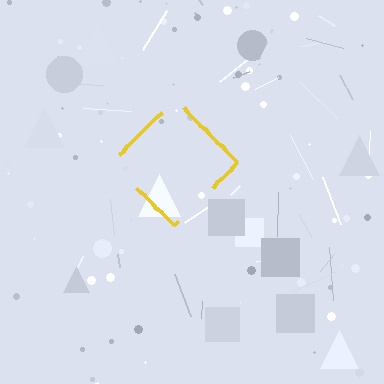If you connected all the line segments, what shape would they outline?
They would outline a diamond.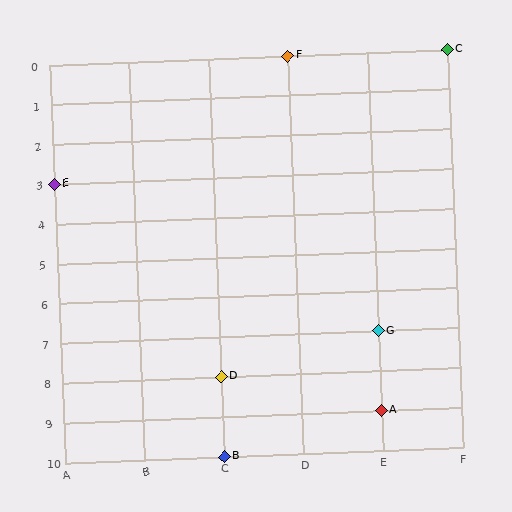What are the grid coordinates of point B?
Point B is at grid coordinates (C, 10).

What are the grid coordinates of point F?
Point F is at grid coordinates (D, 0).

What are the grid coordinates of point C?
Point C is at grid coordinates (F, 0).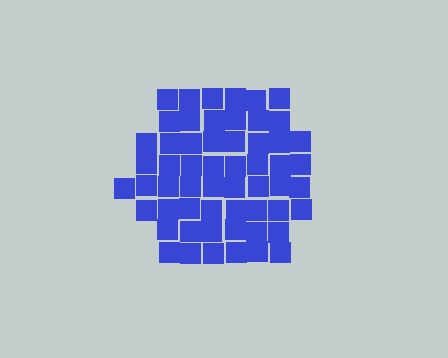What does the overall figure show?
The overall figure shows a hexagon.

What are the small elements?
The small elements are squares.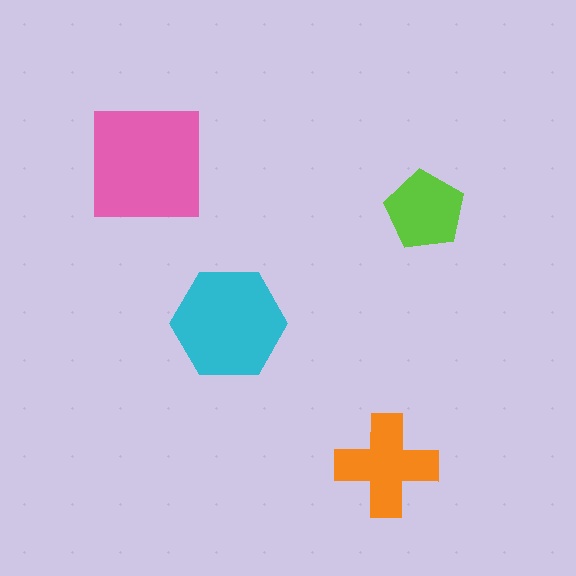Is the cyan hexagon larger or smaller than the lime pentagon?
Larger.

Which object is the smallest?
The lime pentagon.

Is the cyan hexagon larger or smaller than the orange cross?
Larger.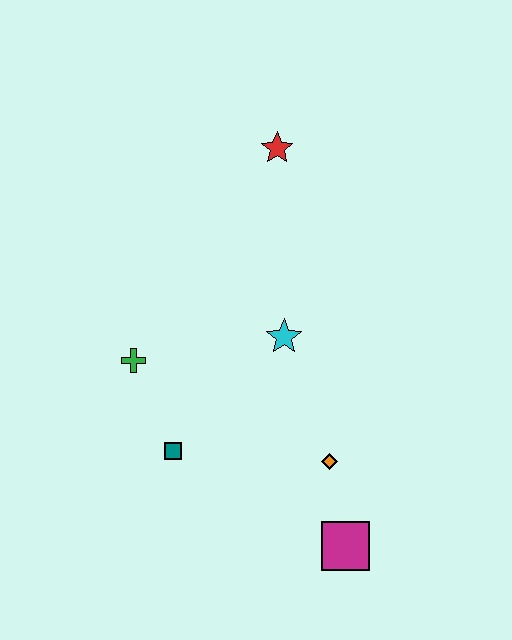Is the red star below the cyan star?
No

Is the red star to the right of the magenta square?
No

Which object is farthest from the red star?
The magenta square is farthest from the red star.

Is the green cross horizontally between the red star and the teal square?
No